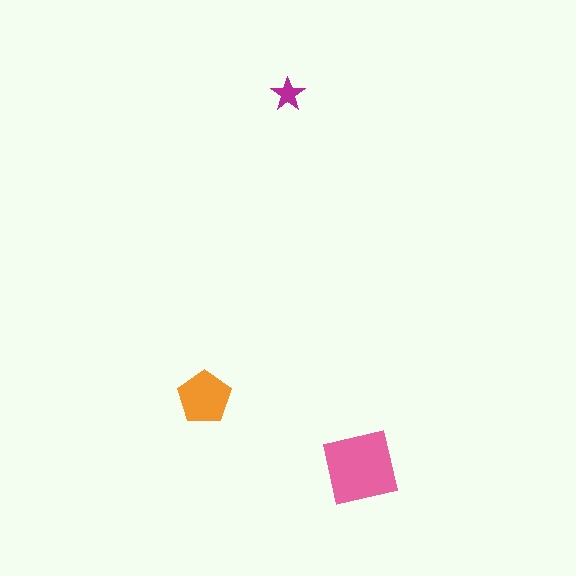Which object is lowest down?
The pink square is bottommost.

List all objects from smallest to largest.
The magenta star, the orange pentagon, the pink square.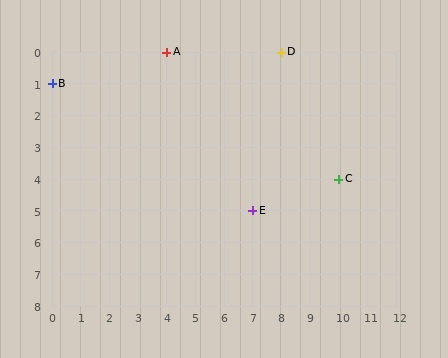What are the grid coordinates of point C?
Point C is at grid coordinates (10, 4).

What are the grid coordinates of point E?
Point E is at grid coordinates (7, 5).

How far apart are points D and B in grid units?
Points D and B are 8 columns and 1 row apart (about 8.1 grid units diagonally).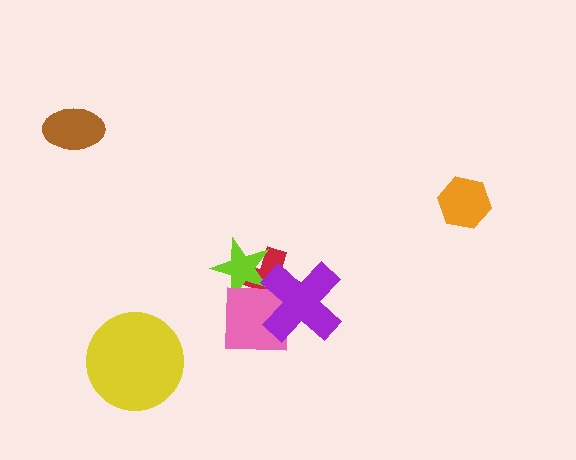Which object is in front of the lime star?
The pink square is in front of the lime star.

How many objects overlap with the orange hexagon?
0 objects overlap with the orange hexagon.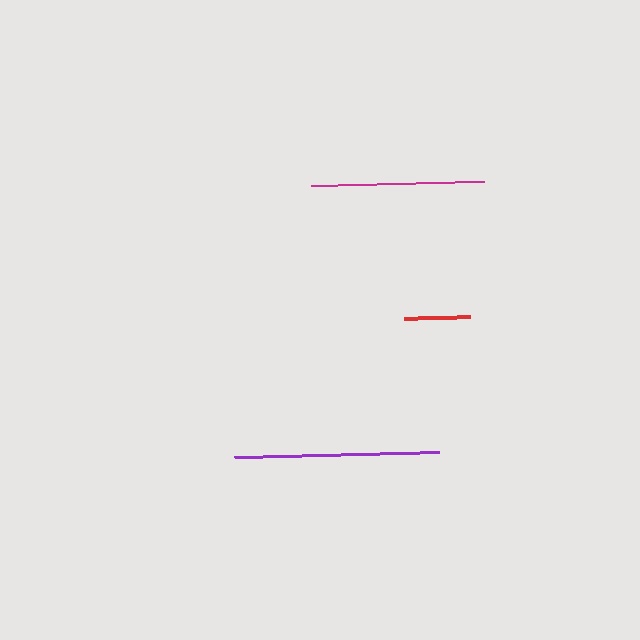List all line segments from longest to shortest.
From longest to shortest: purple, magenta, red.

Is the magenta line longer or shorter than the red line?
The magenta line is longer than the red line.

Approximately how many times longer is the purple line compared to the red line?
The purple line is approximately 3.1 times the length of the red line.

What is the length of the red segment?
The red segment is approximately 65 pixels long.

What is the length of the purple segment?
The purple segment is approximately 204 pixels long.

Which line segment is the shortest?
The red line is the shortest at approximately 65 pixels.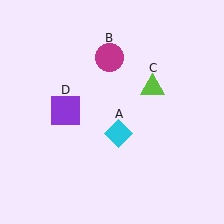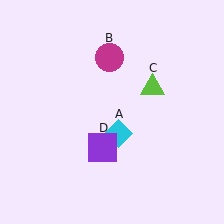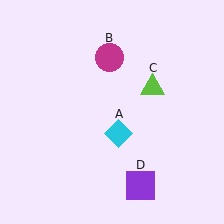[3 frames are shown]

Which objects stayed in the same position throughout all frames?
Cyan diamond (object A) and magenta circle (object B) and lime triangle (object C) remained stationary.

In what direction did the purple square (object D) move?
The purple square (object D) moved down and to the right.